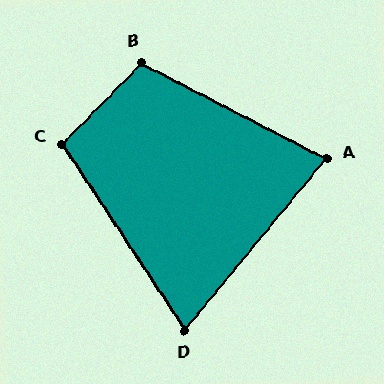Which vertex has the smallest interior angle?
D, at approximately 73 degrees.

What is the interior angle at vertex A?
Approximately 78 degrees (acute).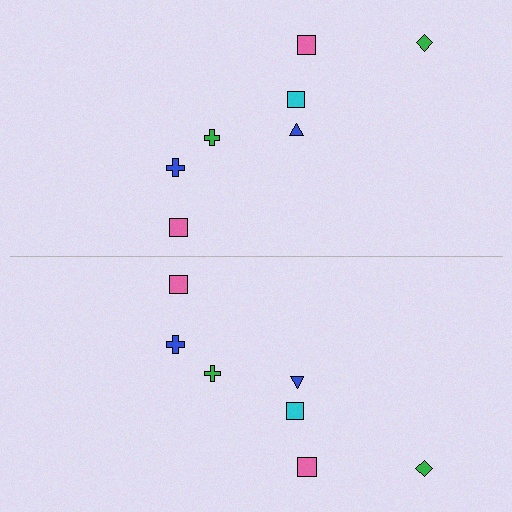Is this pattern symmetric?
Yes, this pattern has bilateral (reflection) symmetry.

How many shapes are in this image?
There are 14 shapes in this image.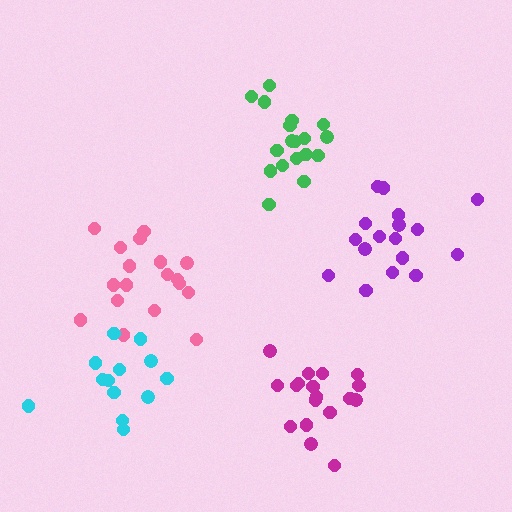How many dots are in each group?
Group 1: 17 dots, Group 2: 18 dots, Group 3: 18 dots, Group 4: 18 dots, Group 5: 13 dots (84 total).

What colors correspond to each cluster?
The clusters are colored: purple, magenta, green, pink, cyan.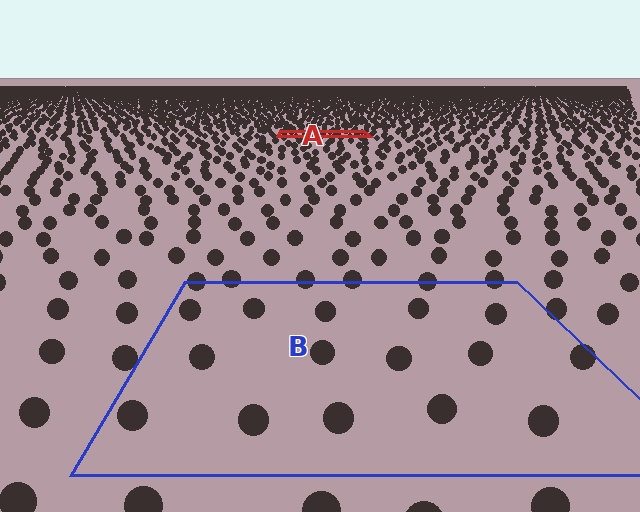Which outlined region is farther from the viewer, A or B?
Region A is farther from the viewer — the texture elements inside it appear smaller and more densely packed.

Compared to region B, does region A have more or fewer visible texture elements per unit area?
Region A has more texture elements per unit area — they are packed more densely because it is farther away.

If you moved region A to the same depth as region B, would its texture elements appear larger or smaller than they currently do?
They would appear larger. At a closer depth, the same texture elements are projected at a bigger on-screen size.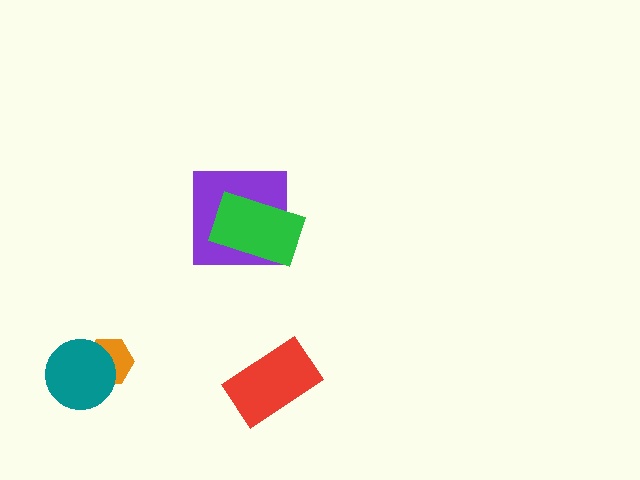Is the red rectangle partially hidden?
No, no other shape covers it.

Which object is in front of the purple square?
The green rectangle is in front of the purple square.